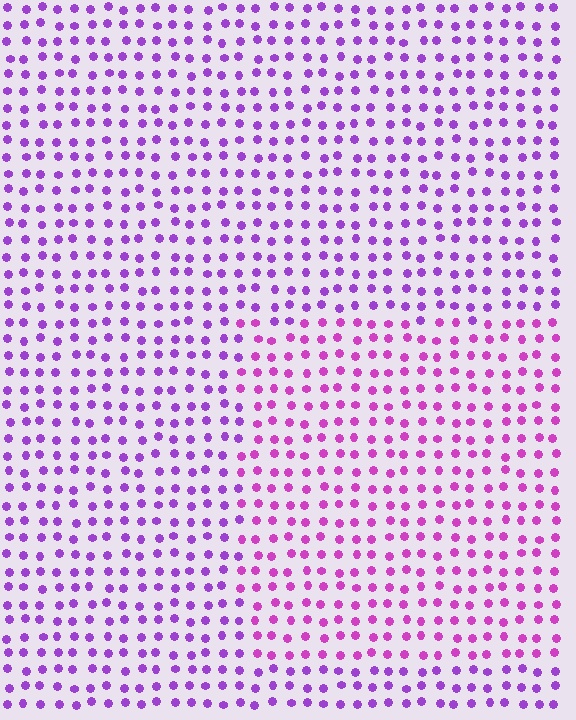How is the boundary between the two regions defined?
The boundary is defined purely by a slight shift in hue (about 27 degrees). Spacing, size, and orientation are identical on both sides.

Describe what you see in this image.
The image is filled with small purple elements in a uniform arrangement. A rectangle-shaped region is visible where the elements are tinted to a slightly different hue, forming a subtle color boundary.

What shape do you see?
I see a rectangle.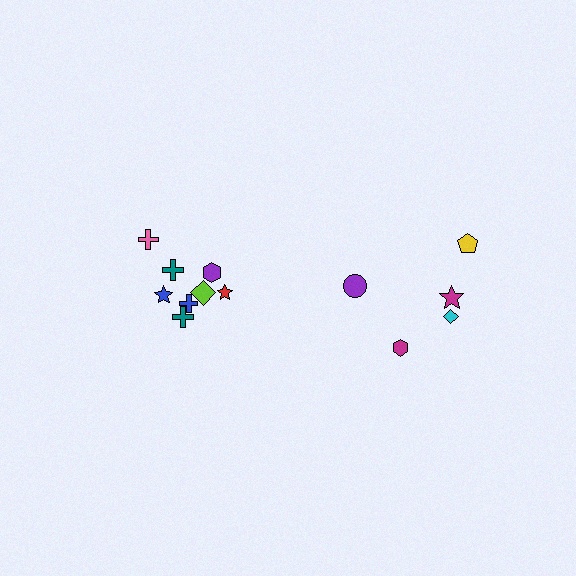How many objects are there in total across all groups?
There are 13 objects.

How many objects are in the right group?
There are 5 objects.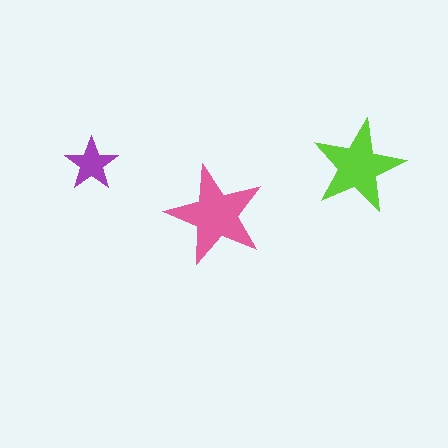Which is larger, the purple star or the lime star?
The lime one.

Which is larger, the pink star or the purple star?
The pink one.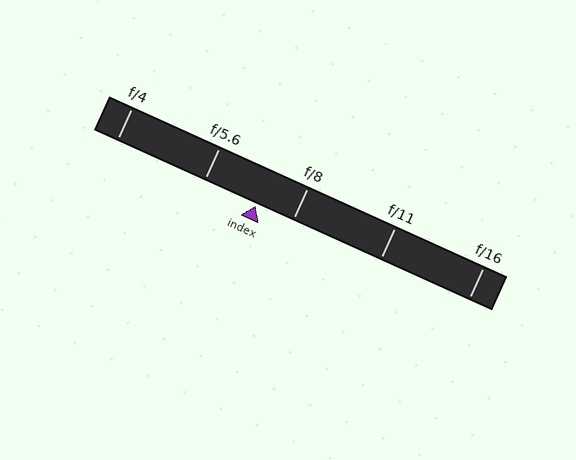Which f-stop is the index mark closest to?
The index mark is closest to f/8.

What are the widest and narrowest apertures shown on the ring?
The widest aperture shown is f/4 and the narrowest is f/16.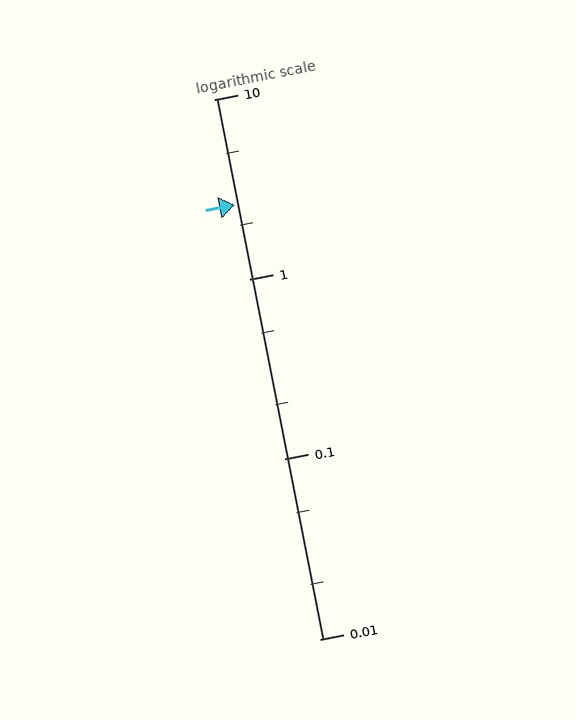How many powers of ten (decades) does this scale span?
The scale spans 3 decades, from 0.01 to 10.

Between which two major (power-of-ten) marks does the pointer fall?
The pointer is between 1 and 10.